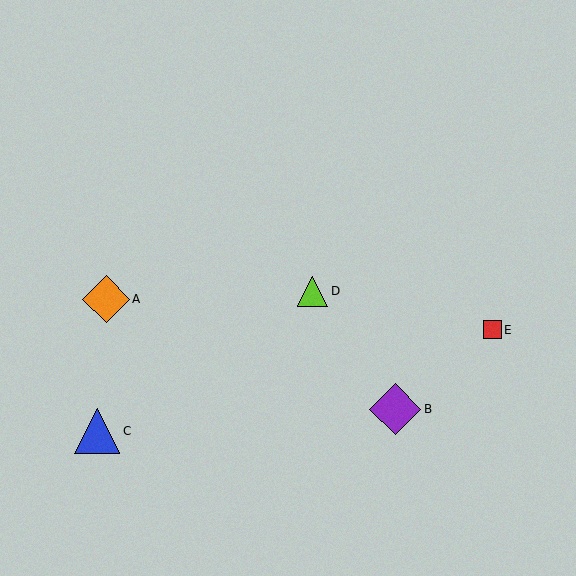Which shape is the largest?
The purple diamond (labeled B) is the largest.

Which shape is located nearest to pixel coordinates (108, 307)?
The orange diamond (labeled A) at (106, 299) is nearest to that location.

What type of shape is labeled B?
Shape B is a purple diamond.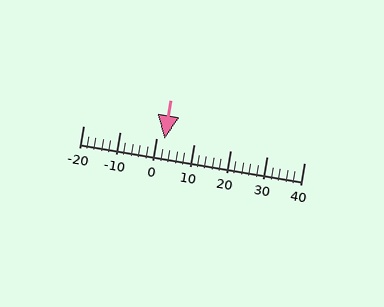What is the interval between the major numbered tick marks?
The major tick marks are spaced 10 units apart.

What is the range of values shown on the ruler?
The ruler shows values from -20 to 40.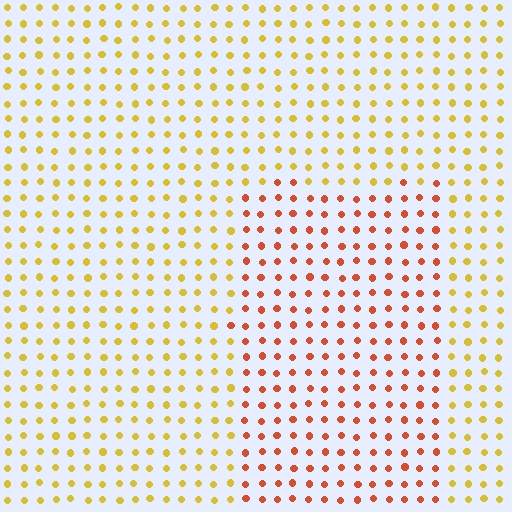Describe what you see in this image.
The image is filled with small yellow elements in a uniform arrangement. A rectangle-shaped region is visible where the elements are tinted to a slightly different hue, forming a subtle color boundary.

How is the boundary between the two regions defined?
The boundary is defined purely by a slight shift in hue (about 41 degrees). Spacing, size, and orientation are identical on both sides.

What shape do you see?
I see a rectangle.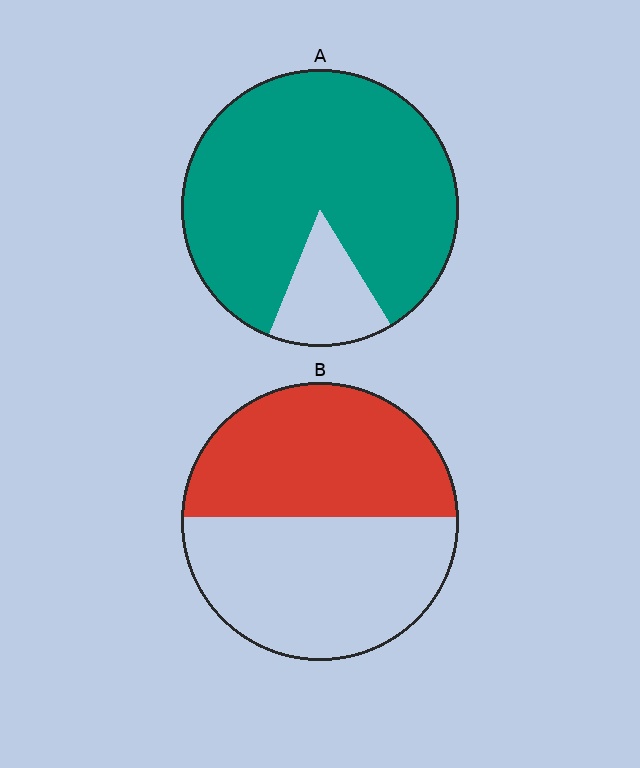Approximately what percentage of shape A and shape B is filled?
A is approximately 85% and B is approximately 50%.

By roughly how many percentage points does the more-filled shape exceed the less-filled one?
By roughly 35 percentage points (A over B).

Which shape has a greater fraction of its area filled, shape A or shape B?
Shape A.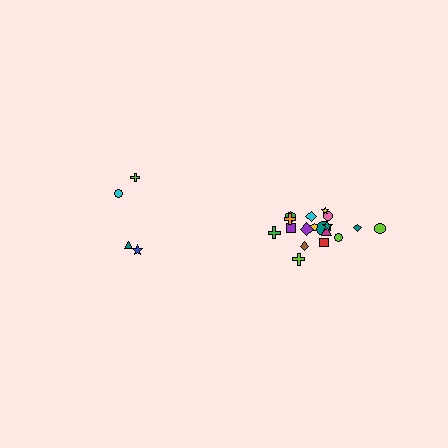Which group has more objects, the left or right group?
The right group.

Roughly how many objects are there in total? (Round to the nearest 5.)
Roughly 20 objects in total.